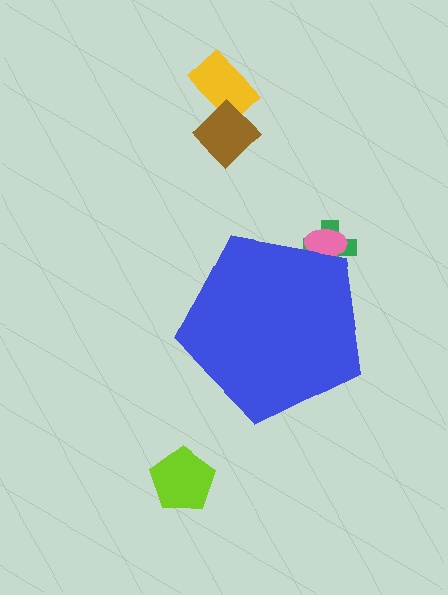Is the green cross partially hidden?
Yes, the green cross is partially hidden behind the blue pentagon.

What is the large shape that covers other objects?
A blue pentagon.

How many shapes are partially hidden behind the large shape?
2 shapes are partially hidden.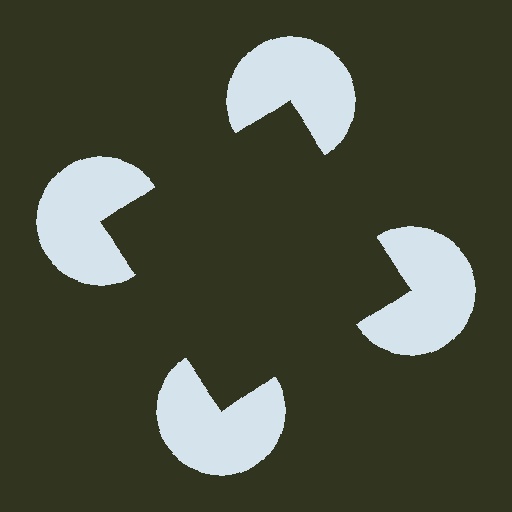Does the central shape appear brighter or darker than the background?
It typically appears slightly darker than the background, even though no actual brightness change is drawn.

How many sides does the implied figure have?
4 sides.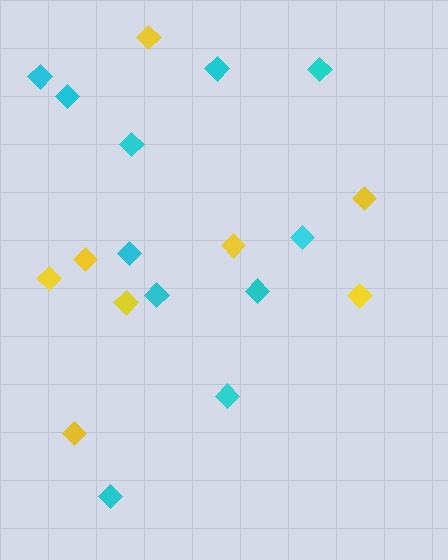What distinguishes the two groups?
There are 2 groups: one group of yellow diamonds (8) and one group of cyan diamonds (11).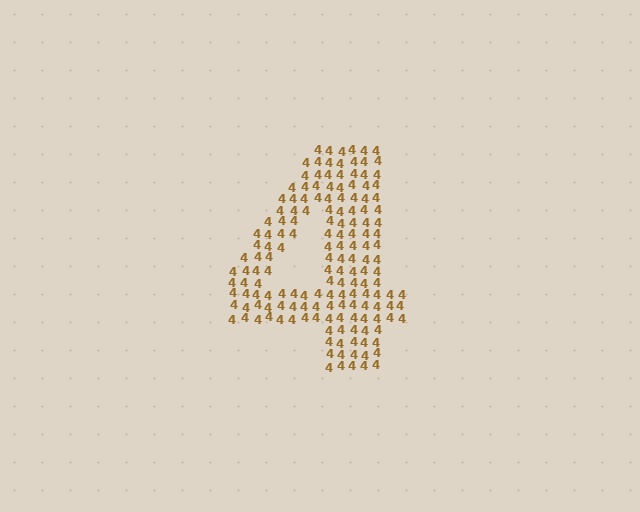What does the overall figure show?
The overall figure shows the digit 4.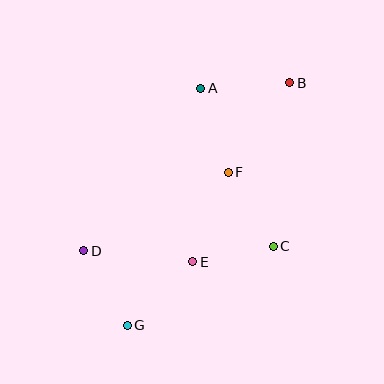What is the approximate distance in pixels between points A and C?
The distance between A and C is approximately 174 pixels.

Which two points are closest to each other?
Points C and E are closest to each other.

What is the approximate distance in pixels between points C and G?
The distance between C and G is approximately 166 pixels.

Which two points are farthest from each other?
Points B and G are farthest from each other.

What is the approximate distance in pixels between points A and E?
The distance between A and E is approximately 174 pixels.